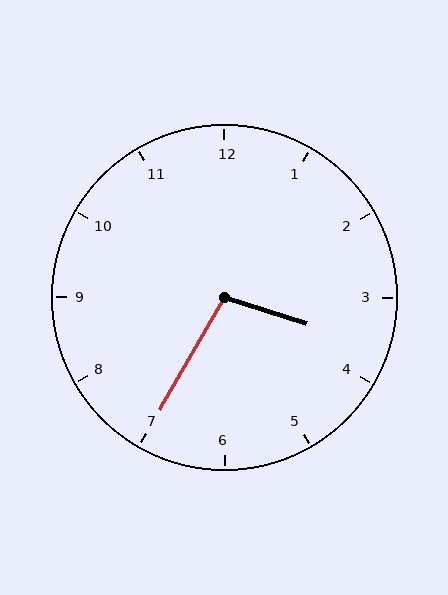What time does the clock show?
3:35.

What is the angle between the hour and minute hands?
Approximately 102 degrees.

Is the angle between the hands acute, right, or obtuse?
It is obtuse.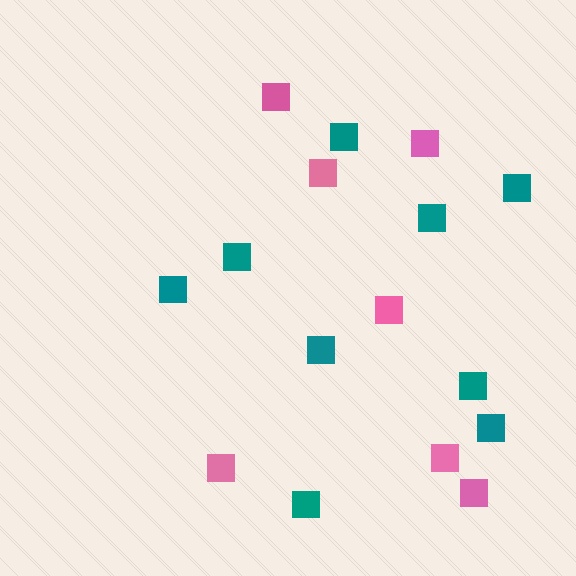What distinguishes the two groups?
There are 2 groups: one group of pink squares (7) and one group of teal squares (9).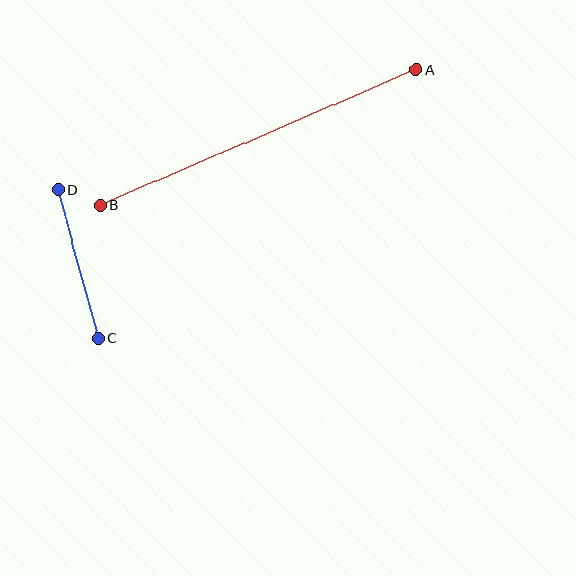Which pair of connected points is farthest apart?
Points A and B are farthest apart.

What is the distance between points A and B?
The distance is approximately 344 pixels.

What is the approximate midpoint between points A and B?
The midpoint is at approximately (258, 138) pixels.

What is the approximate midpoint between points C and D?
The midpoint is at approximately (78, 264) pixels.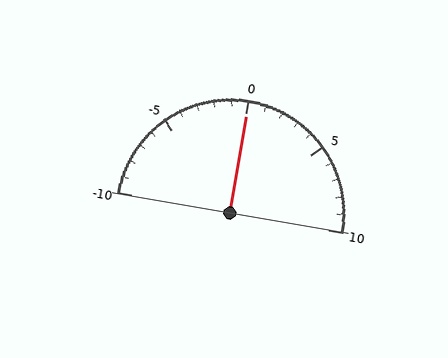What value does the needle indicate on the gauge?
The needle indicates approximately 0.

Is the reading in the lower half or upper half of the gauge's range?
The reading is in the upper half of the range (-10 to 10).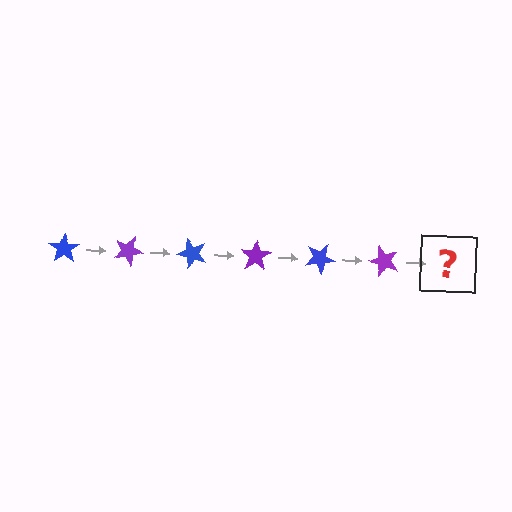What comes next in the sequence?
The next element should be a blue star, rotated 150 degrees from the start.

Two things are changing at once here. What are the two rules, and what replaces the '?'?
The two rules are that it rotates 25 degrees each step and the color cycles through blue and purple. The '?' should be a blue star, rotated 150 degrees from the start.